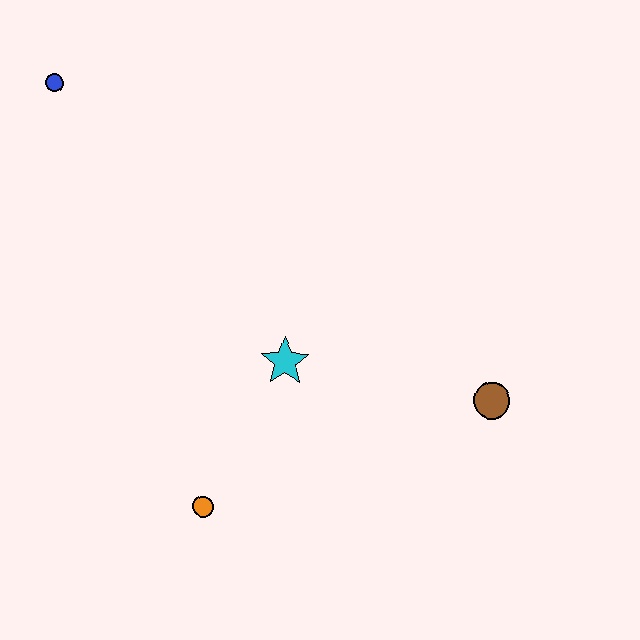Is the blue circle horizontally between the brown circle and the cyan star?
No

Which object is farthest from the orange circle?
The blue circle is farthest from the orange circle.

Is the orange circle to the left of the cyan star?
Yes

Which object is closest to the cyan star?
The orange circle is closest to the cyan star.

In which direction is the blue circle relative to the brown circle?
The blue circle is to the left of the brown circle.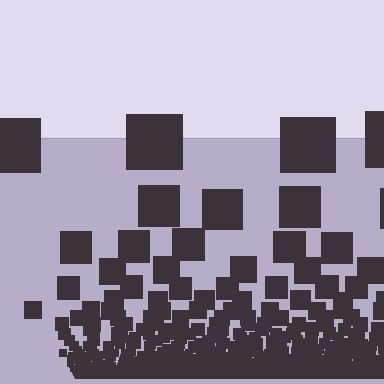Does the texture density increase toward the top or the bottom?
Density increases toward the bottom.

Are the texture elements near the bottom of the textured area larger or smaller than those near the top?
Smaller. The gradient is inverted — elements near the bottom are smaller and denser.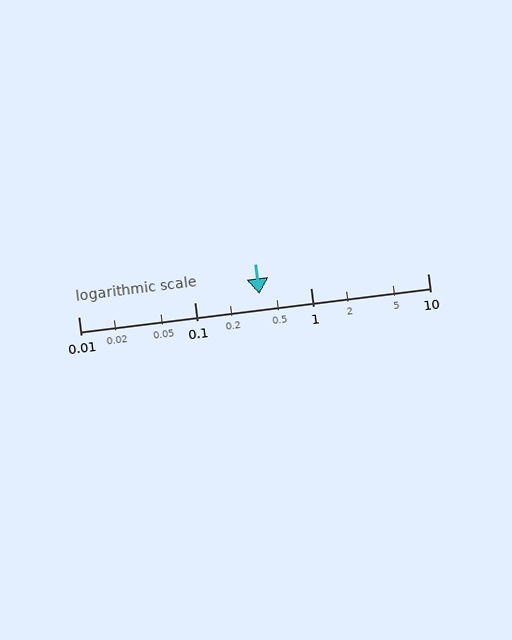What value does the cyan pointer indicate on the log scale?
The pointer indicates approximately 0.36.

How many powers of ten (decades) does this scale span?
The scale spans 3 decades, from 0.01 to 10.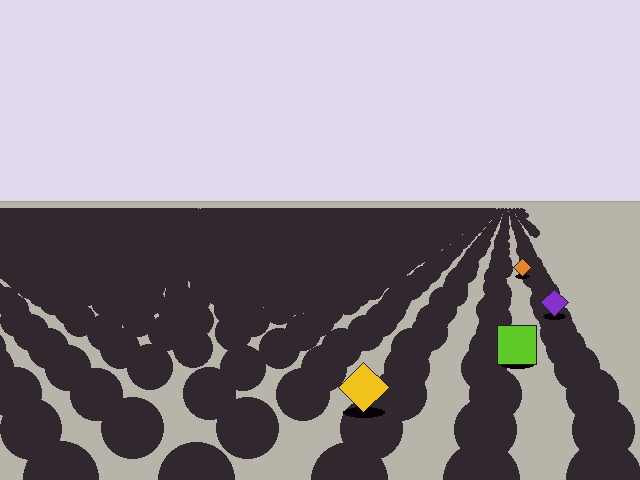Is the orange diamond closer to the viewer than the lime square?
No. The lime square is closer — you can tell from the texture gradient: the ground texture is coarser near it.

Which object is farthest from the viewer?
The orange diamond is farthest from the viewer. It appears smaller and the ground texture around it is denser.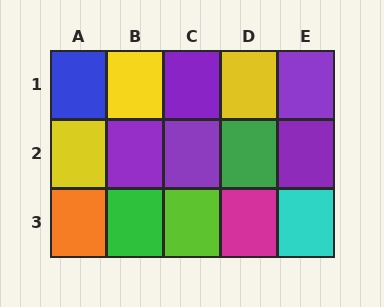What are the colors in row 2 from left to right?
Yellow, purple, purple, green, purple.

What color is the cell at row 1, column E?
Purple.